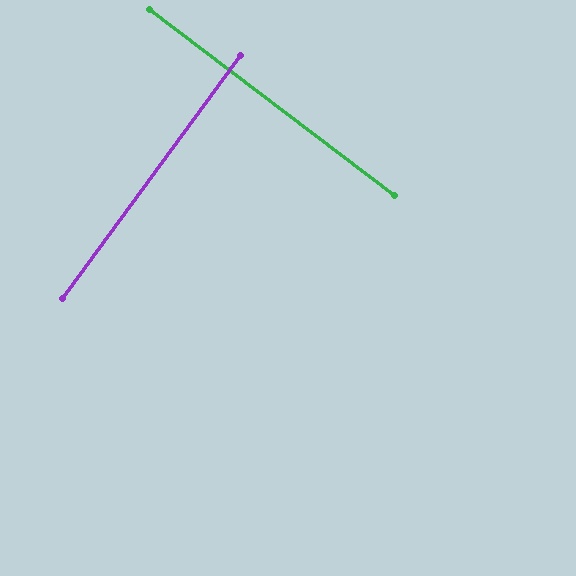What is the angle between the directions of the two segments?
Approximately 89 degrees.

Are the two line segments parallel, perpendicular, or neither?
Perpendicular — they meet at approximately 89°.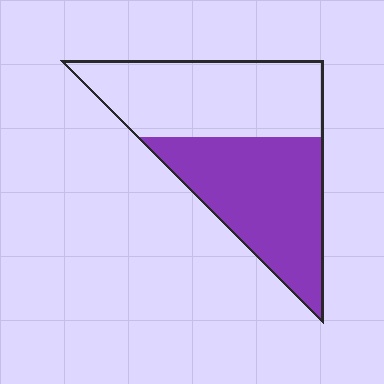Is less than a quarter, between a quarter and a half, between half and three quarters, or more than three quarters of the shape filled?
Between half and three quarters.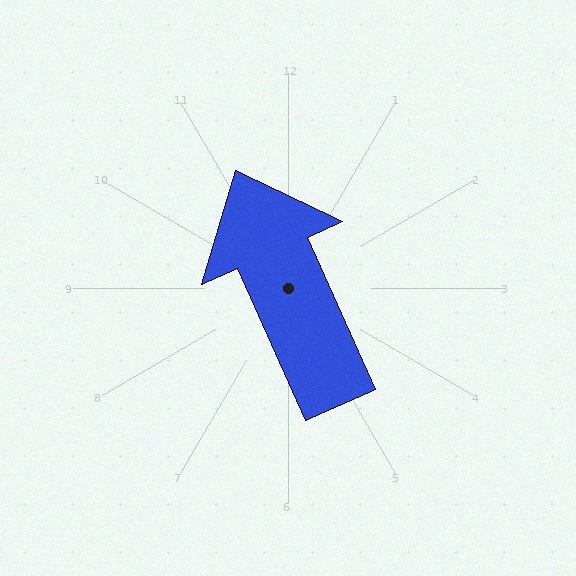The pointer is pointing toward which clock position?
Roughly 11 o'clock.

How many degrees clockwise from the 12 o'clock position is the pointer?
Approximately 336 degrees.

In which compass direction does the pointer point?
Northwest.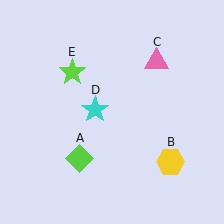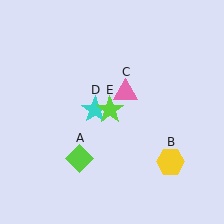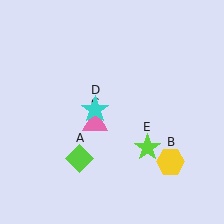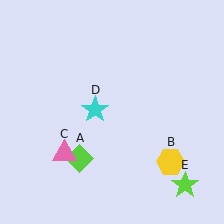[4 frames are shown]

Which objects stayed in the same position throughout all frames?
Lime diamond (object A) and yellow hexagon (object B) and cyan star (object D) remained stationary.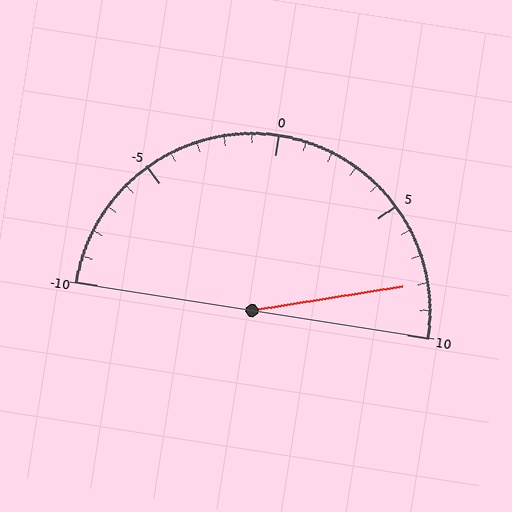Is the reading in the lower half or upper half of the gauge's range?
The reading is in the upper half of the range (-10 to 10).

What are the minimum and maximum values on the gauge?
The gauge ranges from -10 to 10.